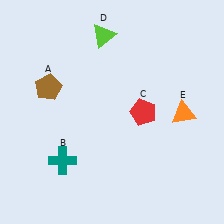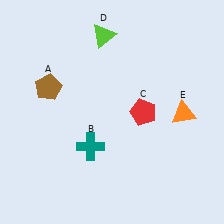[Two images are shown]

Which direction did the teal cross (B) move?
The teal cross (B) moved right.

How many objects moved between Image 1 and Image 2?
1 object moved between the two images.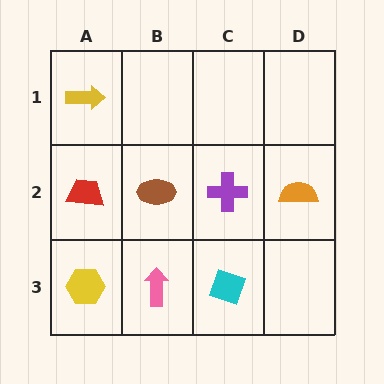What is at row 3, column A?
A yellow hexagon.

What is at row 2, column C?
A purple cross.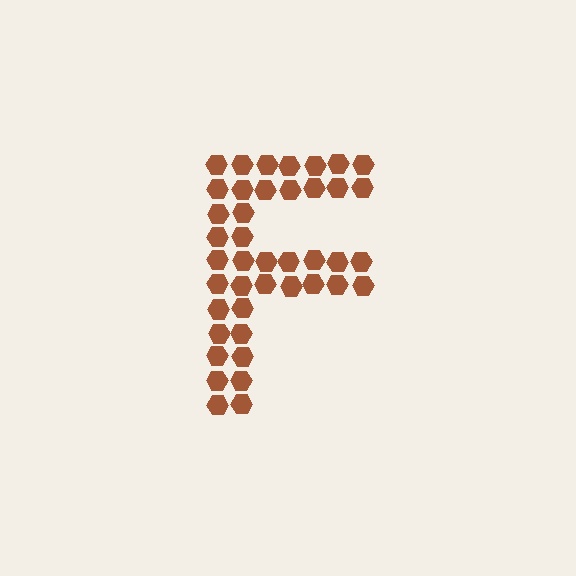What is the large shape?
The large shape is the letter F.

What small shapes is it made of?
It is made of small hexagons.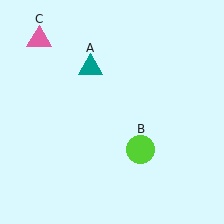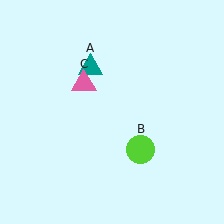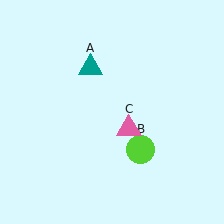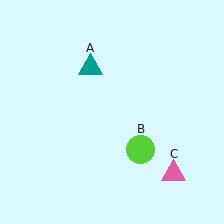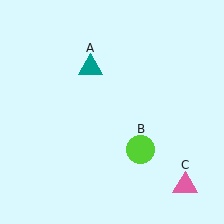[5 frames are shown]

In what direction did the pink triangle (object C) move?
The pink triangle (object C) moved down and to the right.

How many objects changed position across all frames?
1 object changed position: pink triangle (object C).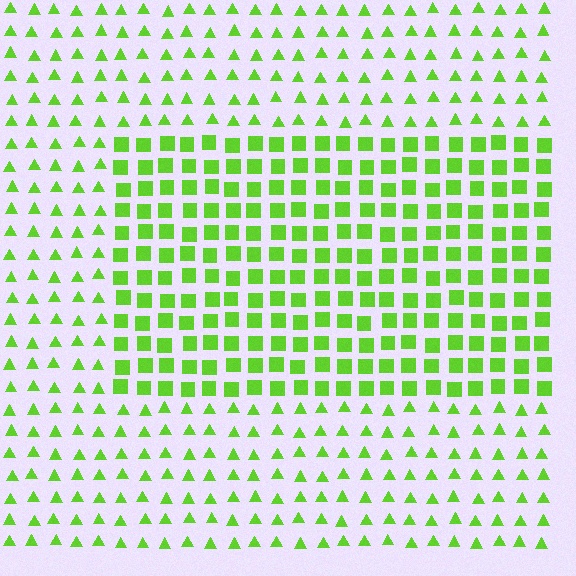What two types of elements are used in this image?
The image uses squares inside the rectangle region and triangles outside it.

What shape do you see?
I see a rectangle.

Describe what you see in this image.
The image is filled with small lime elements arranged in a uniform grid. A rectangle-shaped region contains squares, while the surrounding area contains triangles. The boundary is defined purely by the change in element shape.